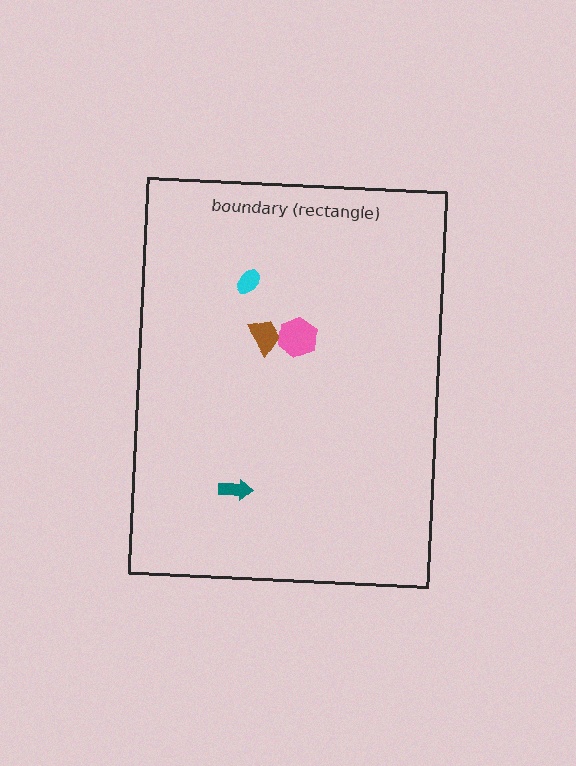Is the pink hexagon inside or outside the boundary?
Inside.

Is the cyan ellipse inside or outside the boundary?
Inside.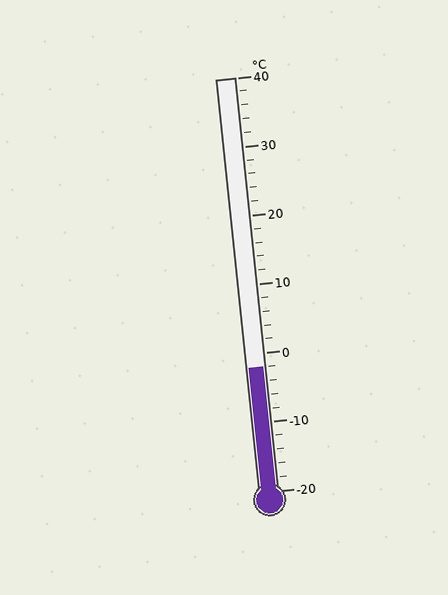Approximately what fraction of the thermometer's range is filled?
The thermometer is filled to approximately 30% of its range.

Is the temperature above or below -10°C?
The temperature is above -10°C.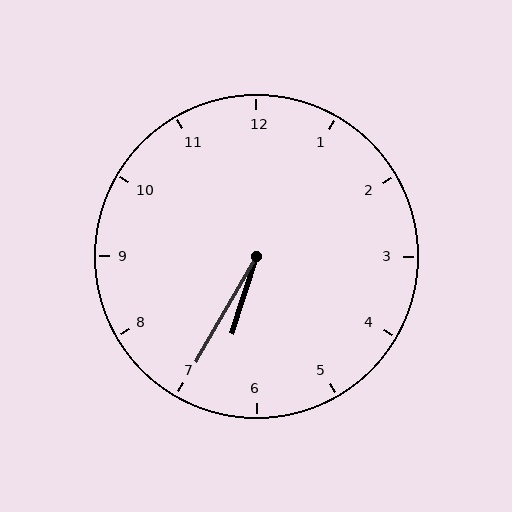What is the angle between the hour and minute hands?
Approximately 12 degrees.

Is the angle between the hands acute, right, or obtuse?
It is acute.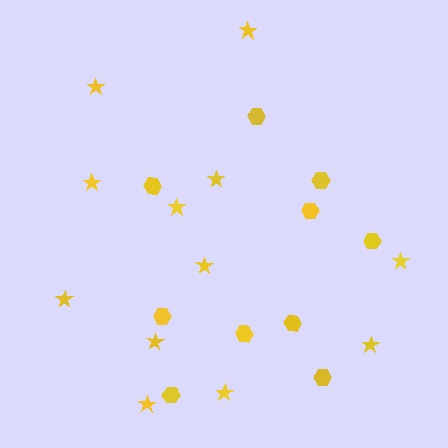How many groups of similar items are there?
There are 2 groups: one group of hexagons (10) and one group of stars (12).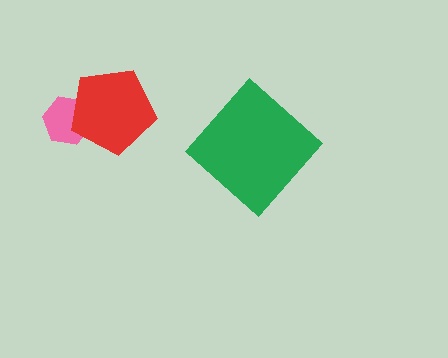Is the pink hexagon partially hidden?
Yes, it is partially covered by another shape.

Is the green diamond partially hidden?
No, no other shape covers it.